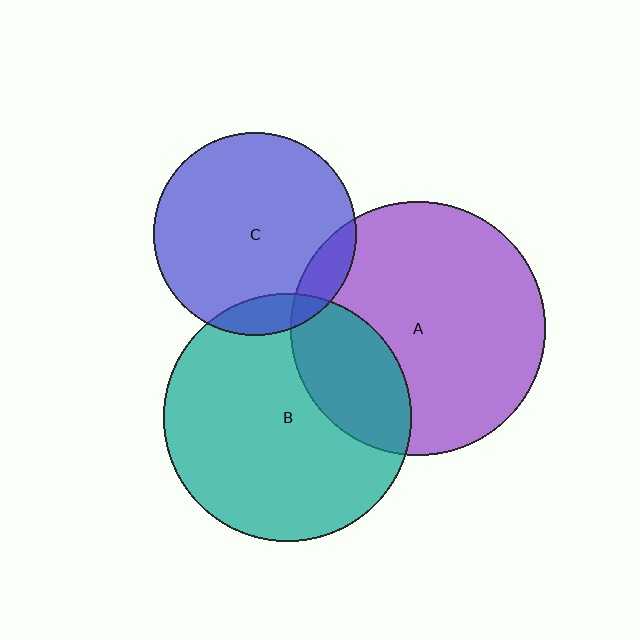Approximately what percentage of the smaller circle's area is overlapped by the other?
Approximately 25%.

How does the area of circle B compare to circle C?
Approximately 1.5 times.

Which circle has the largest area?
Circle A (purple).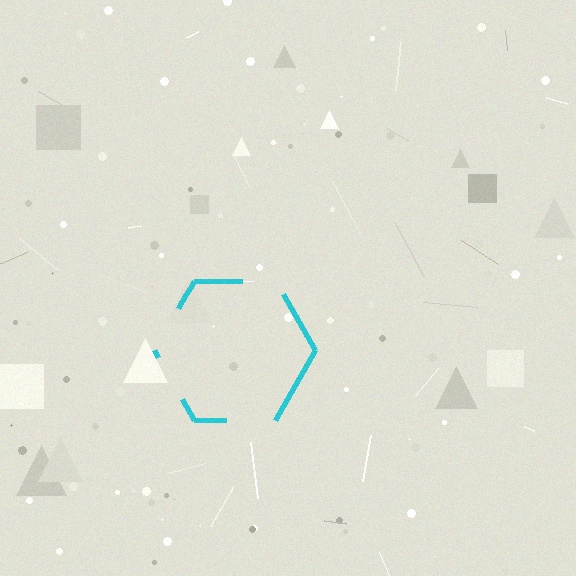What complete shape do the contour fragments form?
The contour fragments form a hexagon.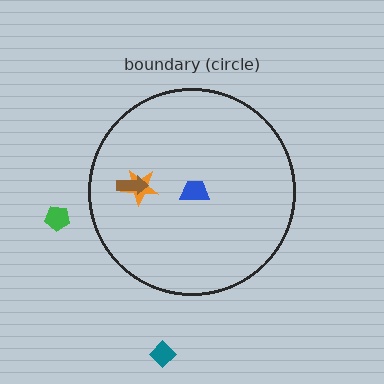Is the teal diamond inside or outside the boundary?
Outside.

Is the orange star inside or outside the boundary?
Inside.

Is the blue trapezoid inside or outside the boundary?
Inside.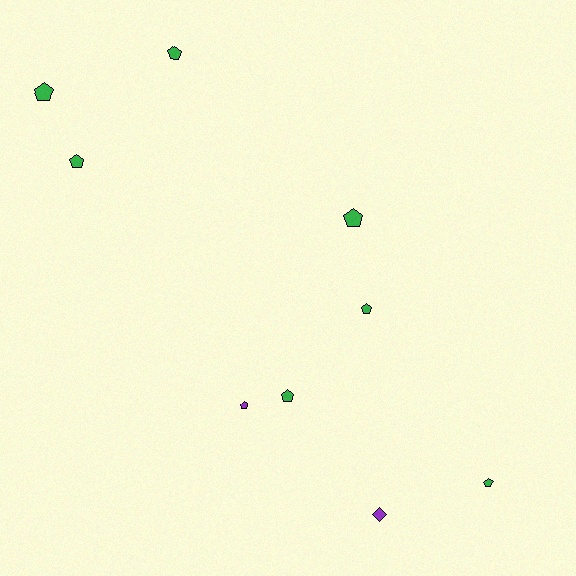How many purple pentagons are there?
There is 1 purple pentagon.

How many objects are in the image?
There are 9 objects.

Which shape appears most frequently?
Pentagon, with 8 objects.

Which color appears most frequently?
Green, with 7 objects.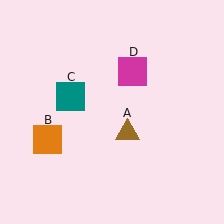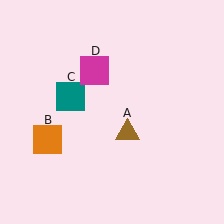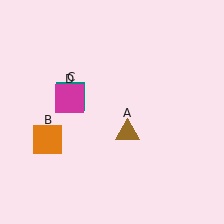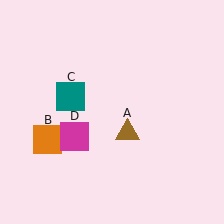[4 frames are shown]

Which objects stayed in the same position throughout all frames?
Brown triangle (object A) and orange square (object B) and teal square (object C) remained stationary.